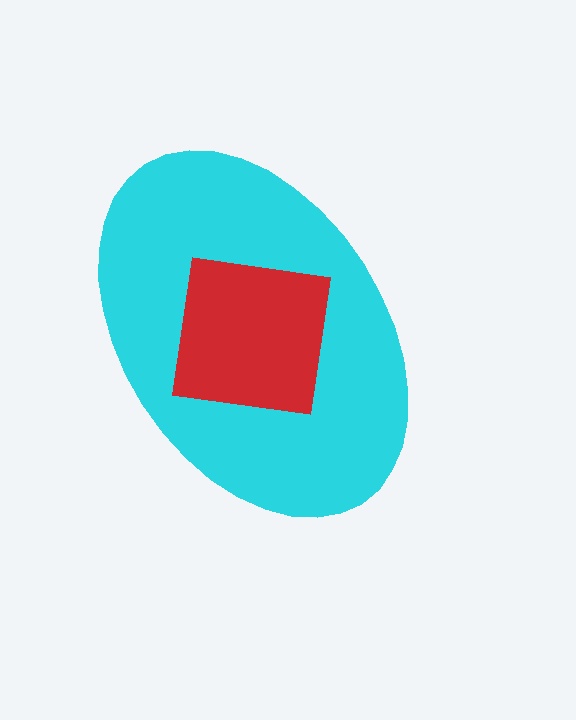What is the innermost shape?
The red square.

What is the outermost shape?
The cyan ellipse.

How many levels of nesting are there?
2.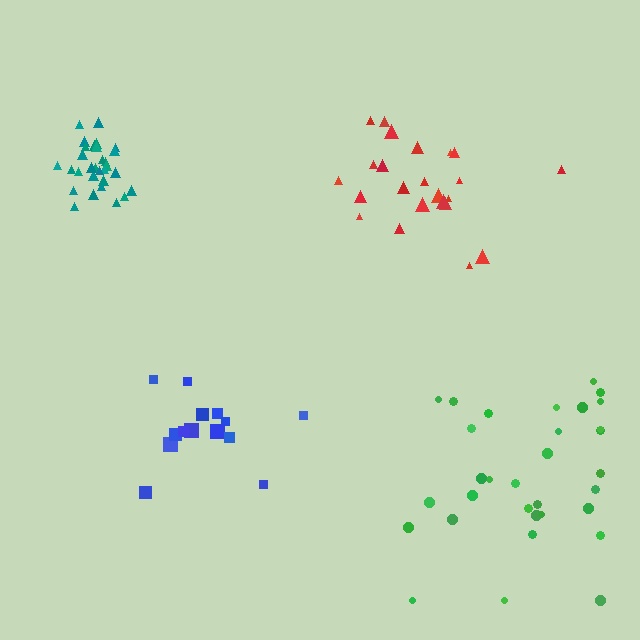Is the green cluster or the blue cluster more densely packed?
Blue.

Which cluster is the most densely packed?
Teal.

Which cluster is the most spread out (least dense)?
Green.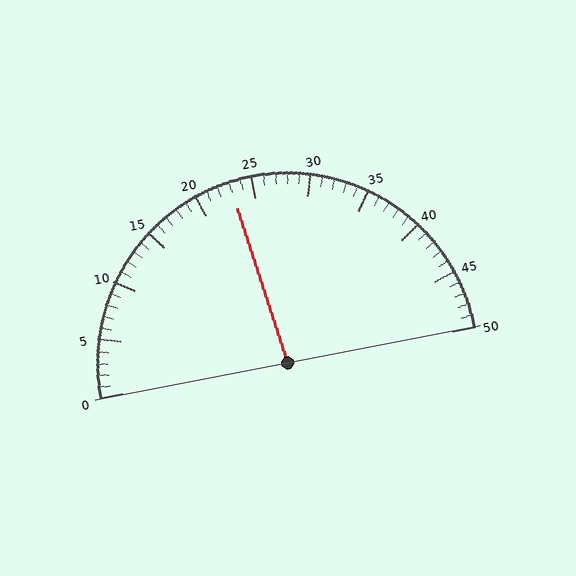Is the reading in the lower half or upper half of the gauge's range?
The reading is in the lower half of the range (0 to 50).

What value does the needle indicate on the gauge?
The needle indicates approximately 23.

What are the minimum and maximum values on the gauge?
The gauge ranges from 0 to 50.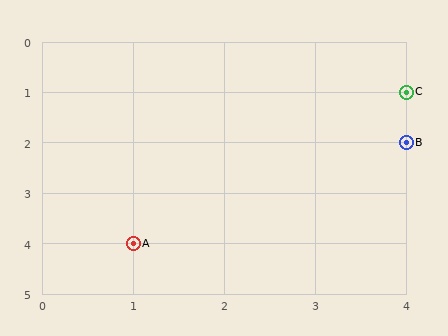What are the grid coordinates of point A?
Point A is at grid coordinates (1, 4).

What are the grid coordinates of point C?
Point C is at grid coordinates (4, 1).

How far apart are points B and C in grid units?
Points B and C are 1 row apart.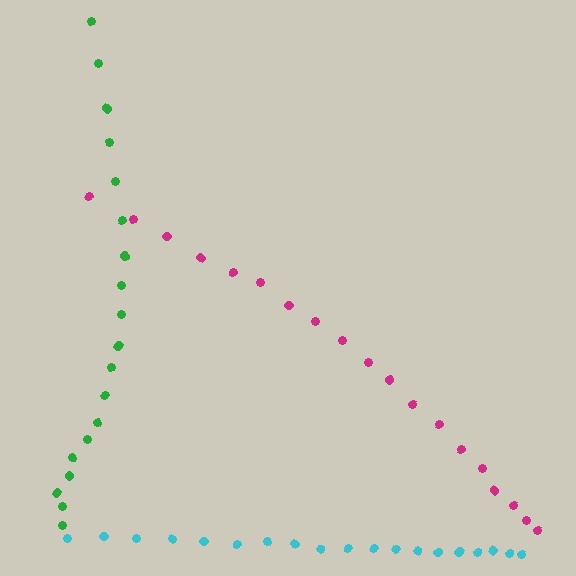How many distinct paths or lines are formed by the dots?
There are 3 distinct paths.